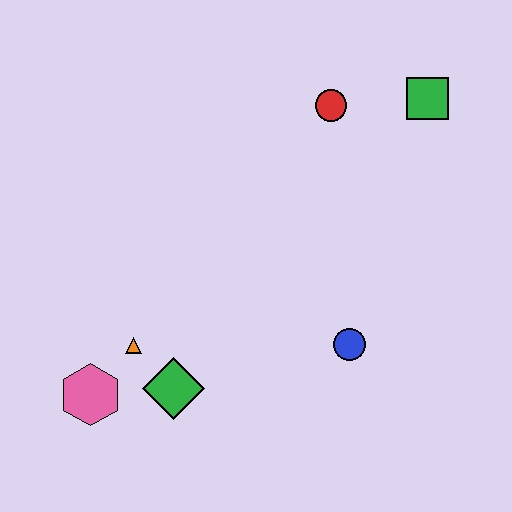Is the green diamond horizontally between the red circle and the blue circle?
No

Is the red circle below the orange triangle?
No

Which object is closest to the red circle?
The green square is closest to the red circle.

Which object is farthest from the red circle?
The pink hexagon is farthest from the red circle.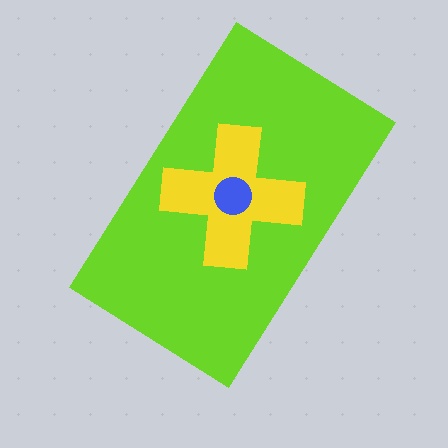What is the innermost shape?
The blue circle.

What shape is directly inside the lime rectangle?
The yellow cross.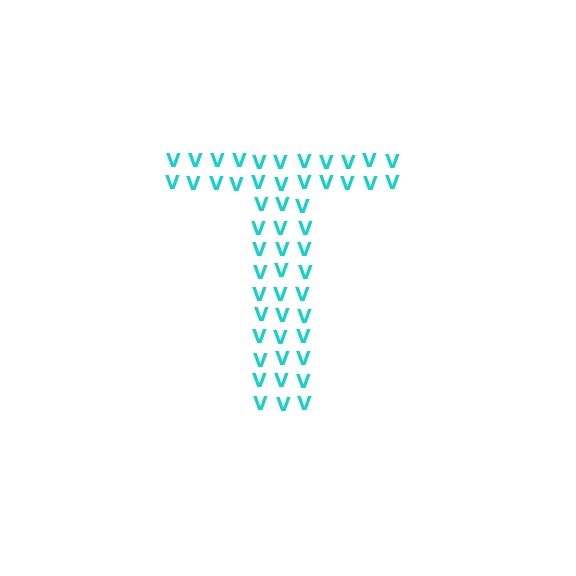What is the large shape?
The large shape is the letter T.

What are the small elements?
The small elements are letter V's.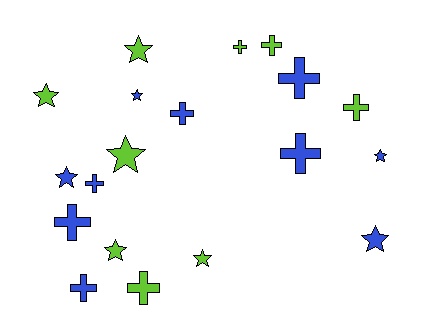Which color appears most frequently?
Blue, with 10 objects.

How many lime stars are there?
There are 5 lime stars.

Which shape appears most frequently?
Cross, with 10 objects.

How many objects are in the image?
There are 19 objects.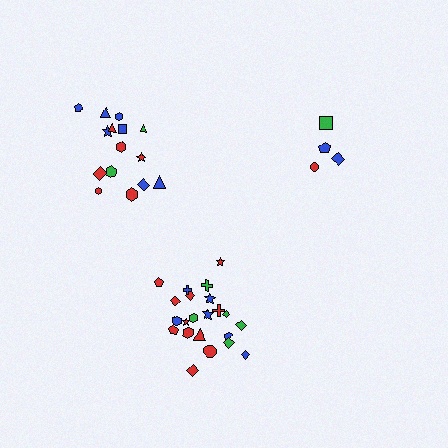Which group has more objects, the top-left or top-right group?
The top-left group.